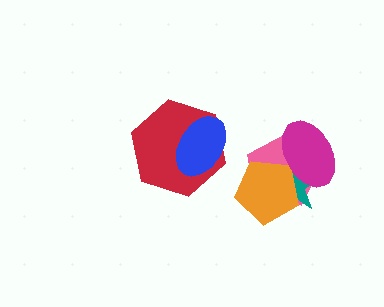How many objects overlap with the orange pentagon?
3 objects overlap with the orange pentagon.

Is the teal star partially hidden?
Yes, it is partially covered by another shape.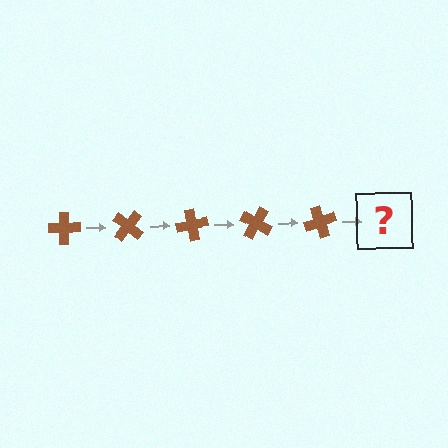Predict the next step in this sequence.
The next step is a brown cross rotated 200 degrees.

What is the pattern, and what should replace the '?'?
The pattern is that the cross rotates 40 degrees each step. The '?' should be a brown cross rotated 200 degrees.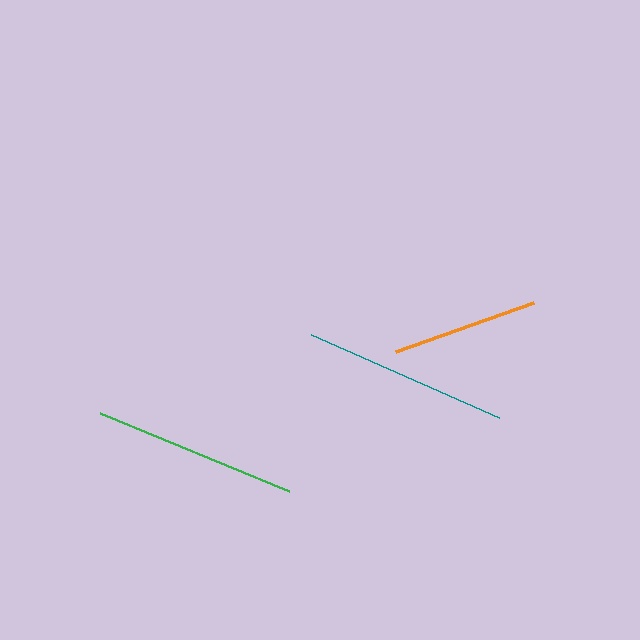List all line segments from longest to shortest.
From longest to shortest: teal, green, orange.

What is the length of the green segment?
The green segment is approximately 204 pixels long.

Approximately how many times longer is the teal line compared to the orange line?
The teal line is approximately 1.4 times the length of the orange line.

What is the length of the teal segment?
The teal segment is approximately 206 pixels long.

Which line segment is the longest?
The teal line is the longest at approximately 206 pixels.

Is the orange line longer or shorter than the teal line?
The teal line is longer than the orange line.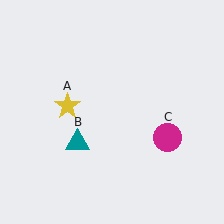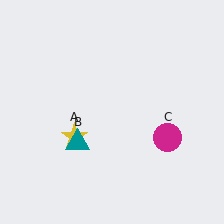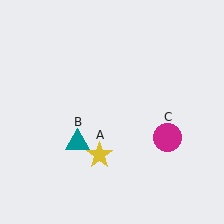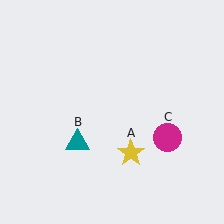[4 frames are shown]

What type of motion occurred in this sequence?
The yellow star (object A) rotated counterclockwise around the center of the scene.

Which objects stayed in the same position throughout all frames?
Teal triangle (object B) and magenta circle (object C) remained stationary.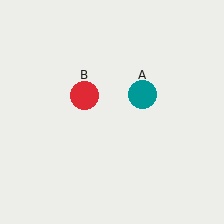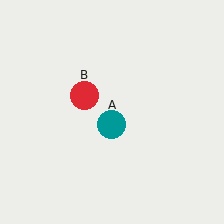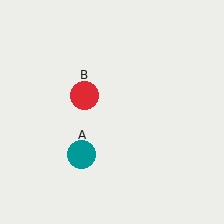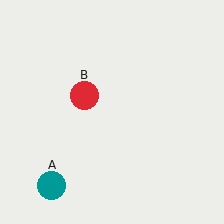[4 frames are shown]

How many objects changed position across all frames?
1 object changed position: teal circle (object A).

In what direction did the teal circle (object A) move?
The teal circle (object A) moved down and to the left.